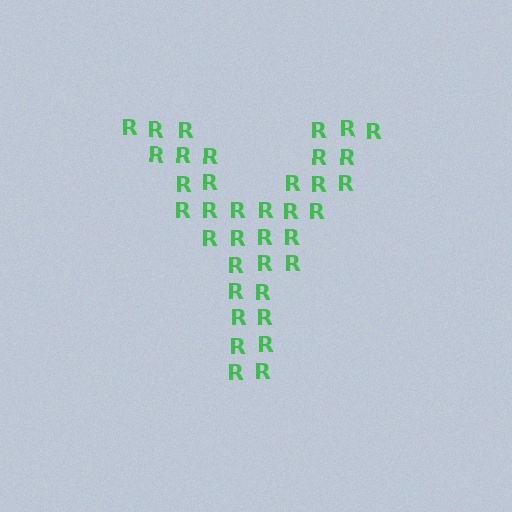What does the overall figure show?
The overall figure shows the letter Y.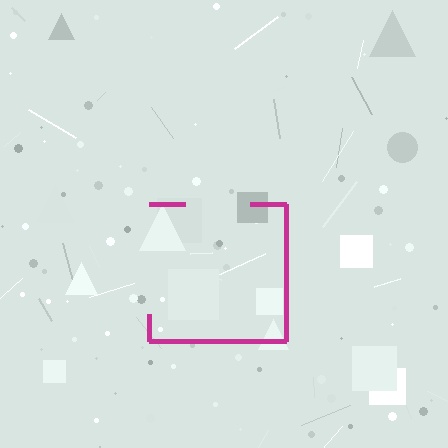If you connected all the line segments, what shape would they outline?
They would outline a square.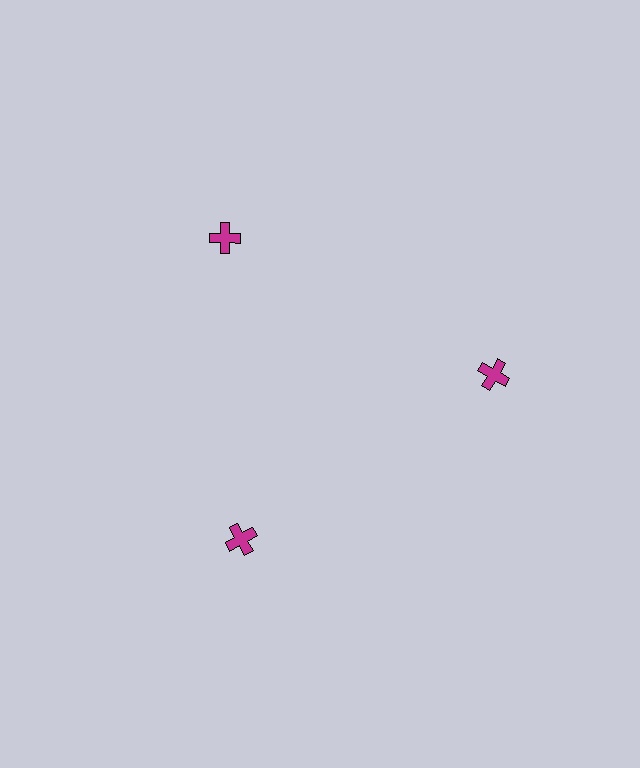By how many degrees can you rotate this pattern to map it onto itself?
The pattern maps onto itself every 120 degrees of rotation.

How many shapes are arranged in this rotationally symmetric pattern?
There are 3 shapes, arranged in 3 groups of 1.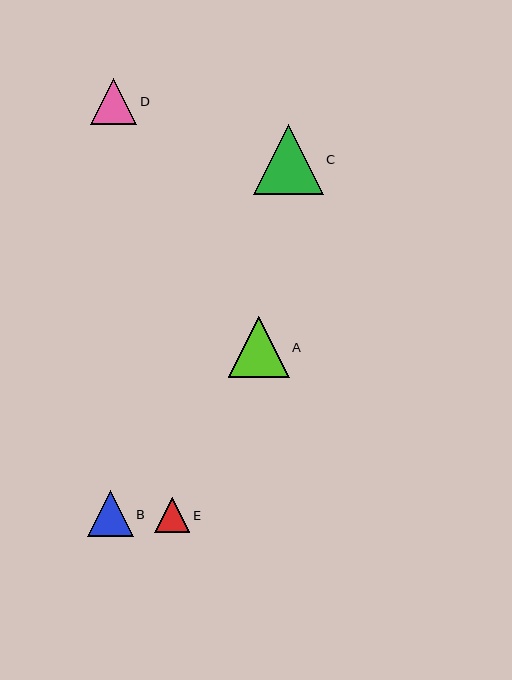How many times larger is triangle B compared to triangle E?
Triangle B is approximately 1.3 times the size of triangle E.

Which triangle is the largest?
Triangle C is the largest with a size of approximately 70 pixels.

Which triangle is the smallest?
Triangle E is the smallest with a size of approximately 35 pixels.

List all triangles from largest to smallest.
From largest to smallest: C, A, D, B, E.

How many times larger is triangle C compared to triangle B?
Triangle C is approximately 1.5 times the size of triangle B.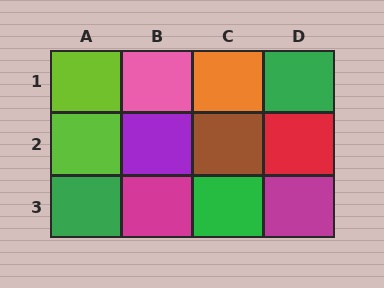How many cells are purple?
1 cell is purple.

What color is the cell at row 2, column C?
Brown.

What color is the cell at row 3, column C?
Green.